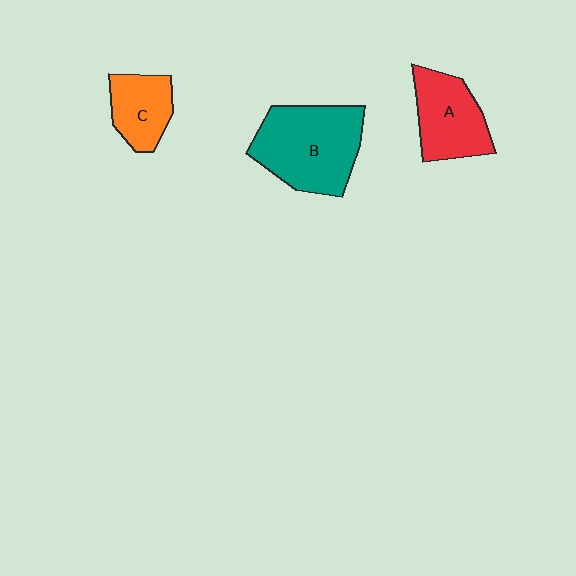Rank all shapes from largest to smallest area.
From largest to smallest: B (teal), A (red), C (orange).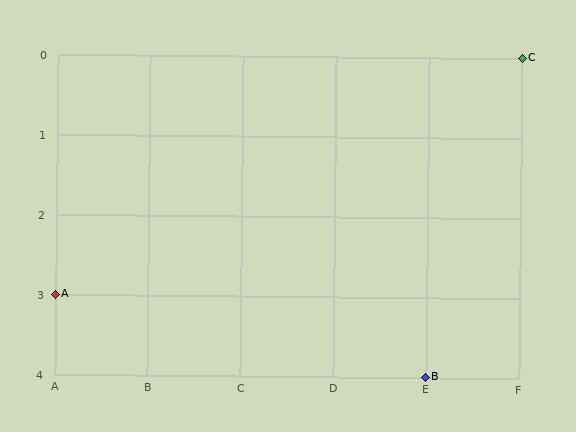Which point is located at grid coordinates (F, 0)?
Point C is at (F, 0).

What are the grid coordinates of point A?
Point A is at grid coordinates (A, 3).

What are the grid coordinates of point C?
Point C is at grid coordinates (F, 0).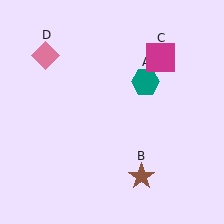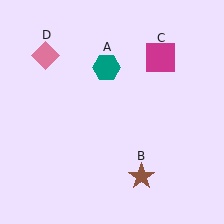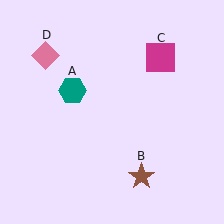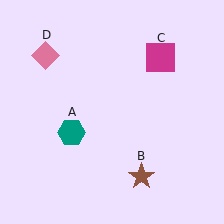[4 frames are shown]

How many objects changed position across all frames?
1 object changed position: teal hexagon (object A).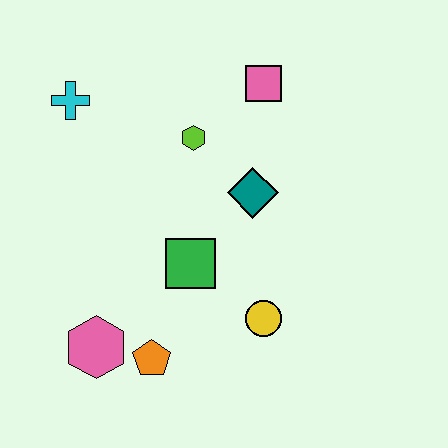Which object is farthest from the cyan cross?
The yellow circle is farthest from the cyan cross.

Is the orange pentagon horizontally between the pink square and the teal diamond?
No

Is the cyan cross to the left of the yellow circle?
Yes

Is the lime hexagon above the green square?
Yes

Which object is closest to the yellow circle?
The green square is closest to the yellow circle.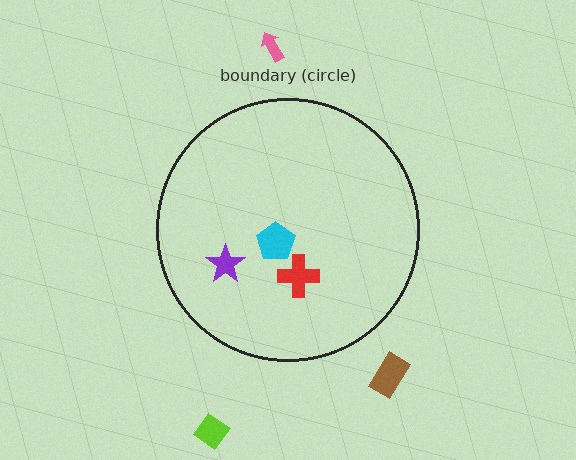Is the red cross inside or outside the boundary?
Inside.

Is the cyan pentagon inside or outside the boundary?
Inside.